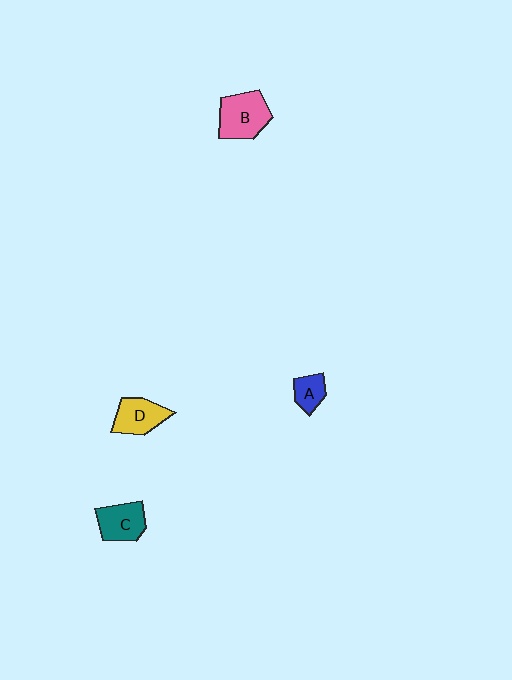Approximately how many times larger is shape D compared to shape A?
Approximately 1.6 times.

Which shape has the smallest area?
Shape A (blue).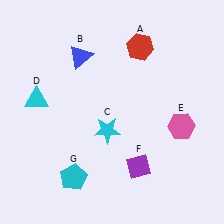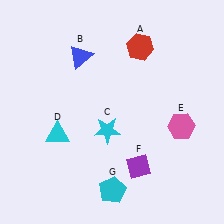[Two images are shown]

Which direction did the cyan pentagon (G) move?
The cyan pentagon (G) moved right.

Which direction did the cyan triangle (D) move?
The cyan triangle (D) moved down.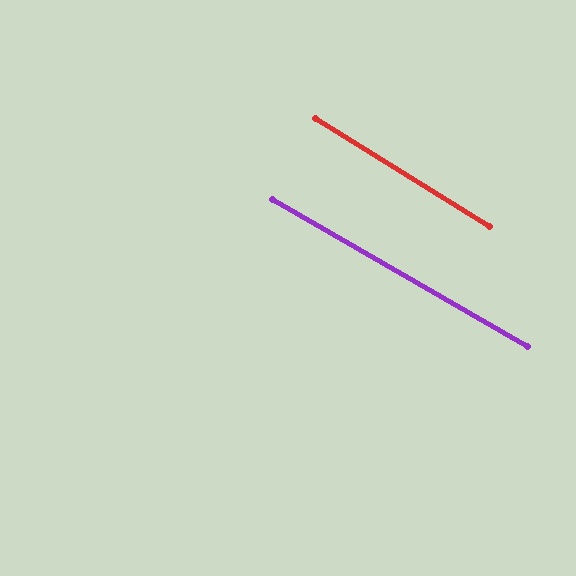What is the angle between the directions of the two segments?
Approximately 2 degrees.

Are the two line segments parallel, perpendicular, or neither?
Parallel — their directions differ by only 1.6°.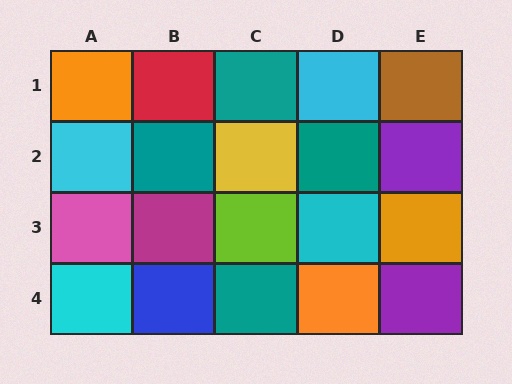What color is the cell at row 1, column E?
Brown.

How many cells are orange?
3 cells are orange.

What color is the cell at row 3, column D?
Cyan.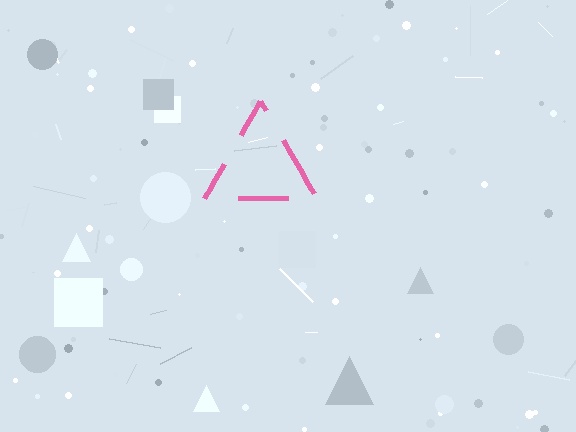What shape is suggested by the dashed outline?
The dashed outline suggests a triangle.